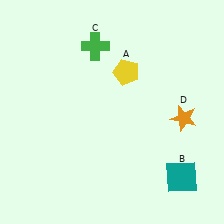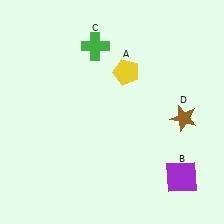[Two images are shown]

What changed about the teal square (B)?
In Image 1, B is teal. In Image 2, it changed to purple.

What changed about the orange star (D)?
In Image 1, D is orange. In Image 2, it changed to brown.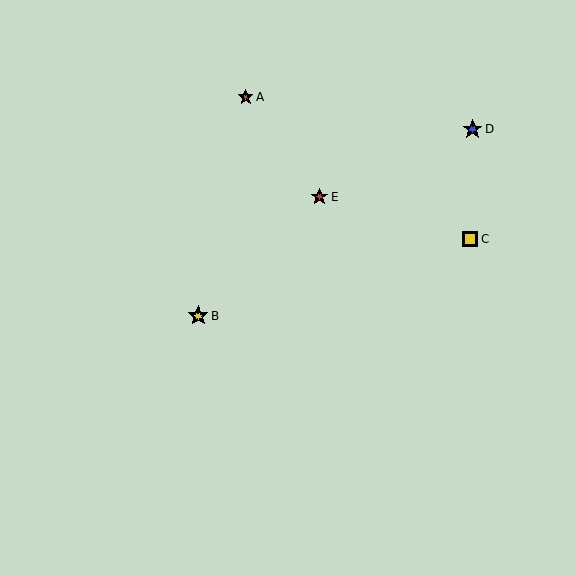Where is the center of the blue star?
The center of the blue star is at (473, 129).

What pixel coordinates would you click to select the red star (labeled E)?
Click at (319, 197) to select the red star E.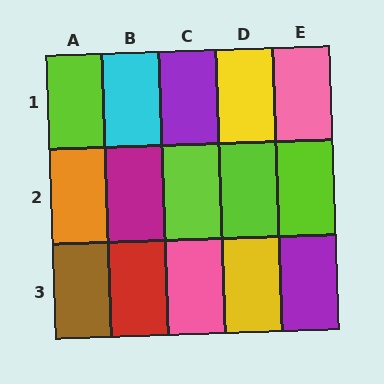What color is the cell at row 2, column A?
Orange.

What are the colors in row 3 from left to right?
Brown, red, pink, yellow, purple.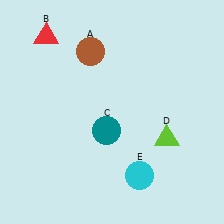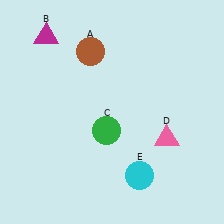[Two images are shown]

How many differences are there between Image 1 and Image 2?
There are 3 differences between the two images.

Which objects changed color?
B changed from red to magenta. C changed from teal to green. D changed from lime to pink.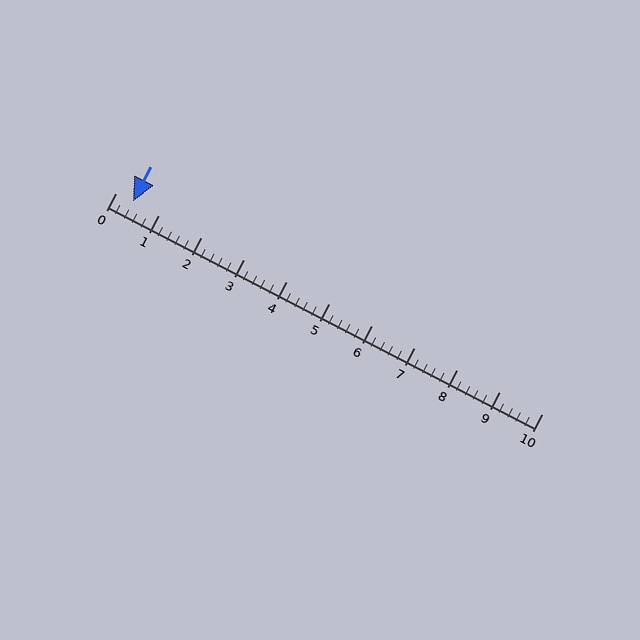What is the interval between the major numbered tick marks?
The major tick marks are spaced 1 units apart.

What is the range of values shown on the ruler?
The ruler shows values from 0 to 10.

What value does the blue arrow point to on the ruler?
The blue arrow points to approximately 0.4.